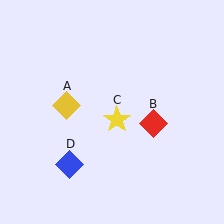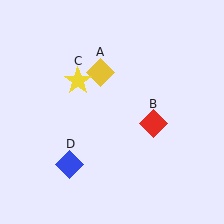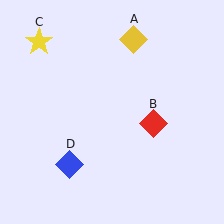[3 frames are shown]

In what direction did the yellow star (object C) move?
The yellow star (object C) moved up and to the left.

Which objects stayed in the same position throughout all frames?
Red diamond (object B) and blue diamond (object D) remained stationary.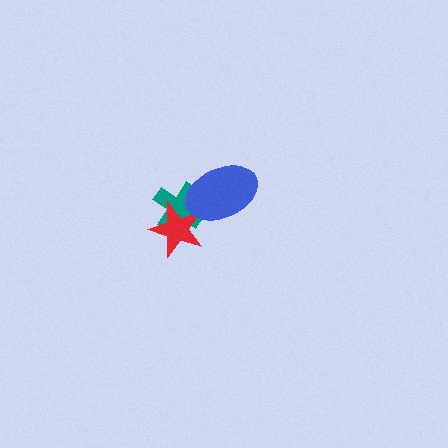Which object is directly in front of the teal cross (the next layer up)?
The red star is directly in front of the teal cross.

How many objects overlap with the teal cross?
2 objects overlap with the teal cross.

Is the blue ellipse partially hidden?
No, no other shape covers it.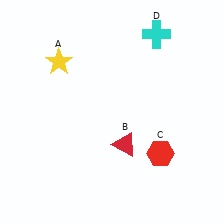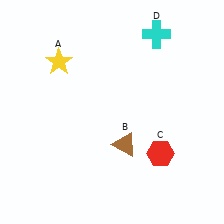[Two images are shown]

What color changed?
The triangle (B) changed from red in Image 1 to brown in Image 2.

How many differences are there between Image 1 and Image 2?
There is 1 difference between the two images.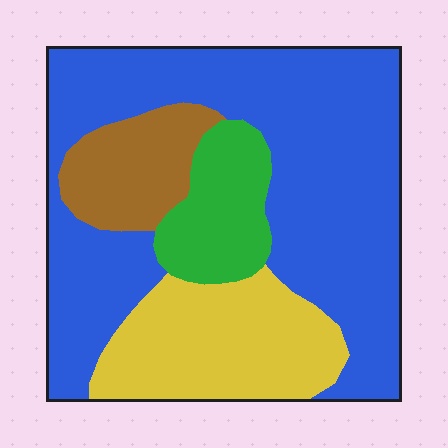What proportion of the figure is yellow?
Yellow takes up about one fifth (1/5) of the figure.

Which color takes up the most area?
Blue, at roughly 55%.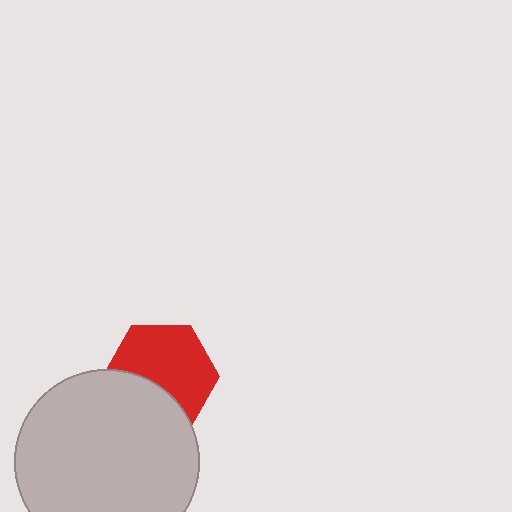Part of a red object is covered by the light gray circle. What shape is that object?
It is a hexagon.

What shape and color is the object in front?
The object in front is a light gray circle.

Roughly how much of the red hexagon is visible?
About half of it is visible (roughly 65%).